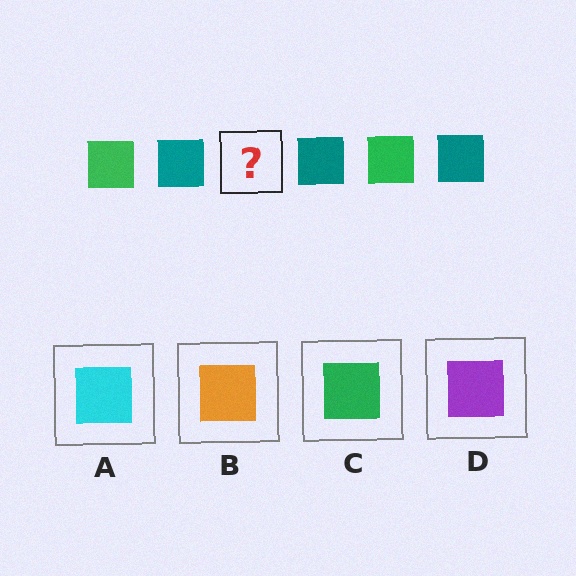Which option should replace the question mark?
Option C.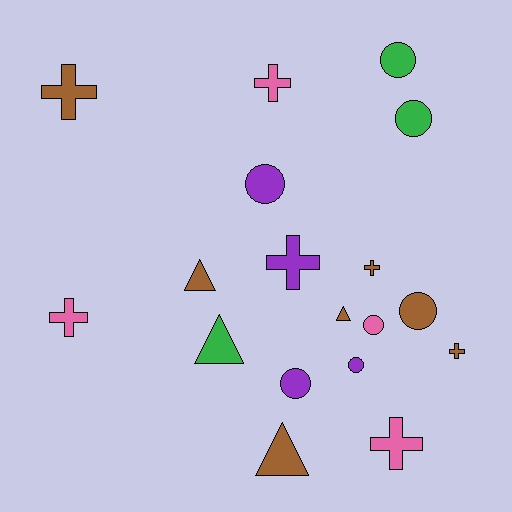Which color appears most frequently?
Brown, with 7 objects.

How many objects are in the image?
There are 18 objects.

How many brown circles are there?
There is 1 brown circle.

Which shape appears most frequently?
Circle, with 7 objects.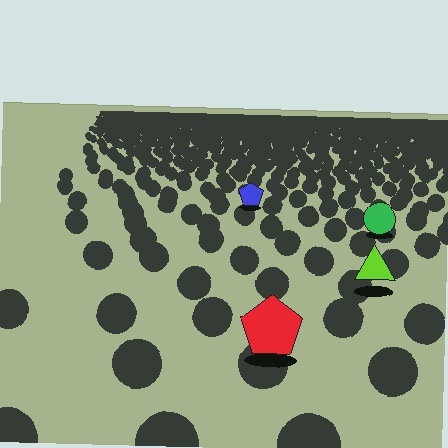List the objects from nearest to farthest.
From nearest to farthest: the red pentagon, the lime triangle, the green circle, the blue pentagon.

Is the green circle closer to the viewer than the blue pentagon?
Yes. The green circle is closer — you can tell from the texture gradient: the ground texture is coarser near it.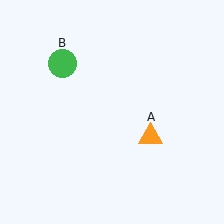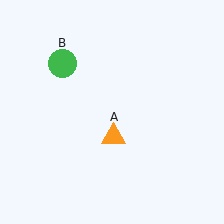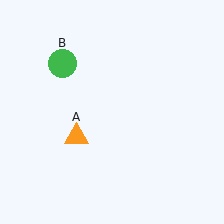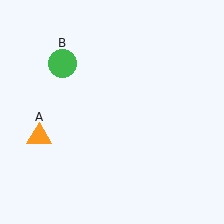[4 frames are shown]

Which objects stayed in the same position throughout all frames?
Green circle (object B) remained stationary.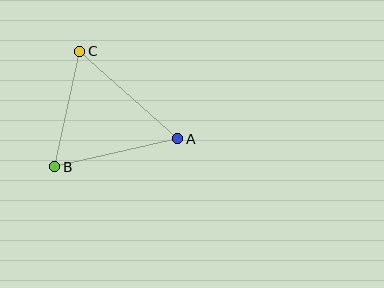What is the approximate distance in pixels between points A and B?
The distance between A and B is approximately 126 pixels.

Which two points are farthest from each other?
Points A and C are farthest from each other.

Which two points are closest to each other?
Points B and C are closest to each other.